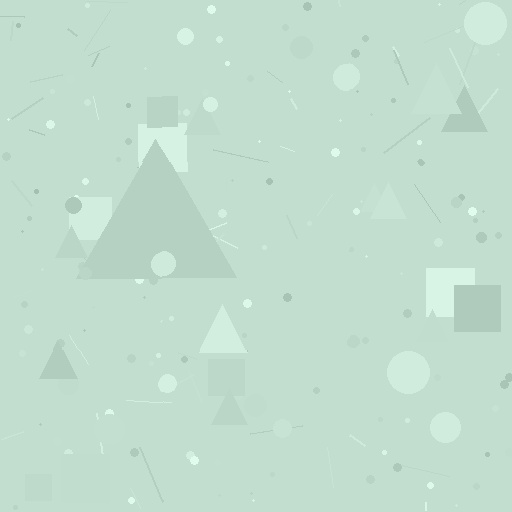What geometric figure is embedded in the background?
A triangle is embedded in the background.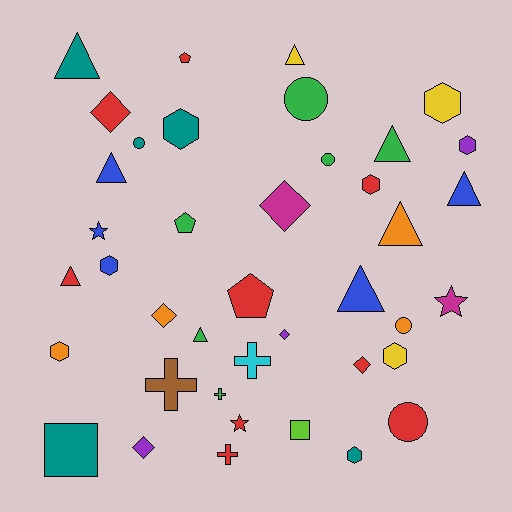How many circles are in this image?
There are 5 circles.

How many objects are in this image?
There are 40 objects.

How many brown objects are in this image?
There is 1 brown object.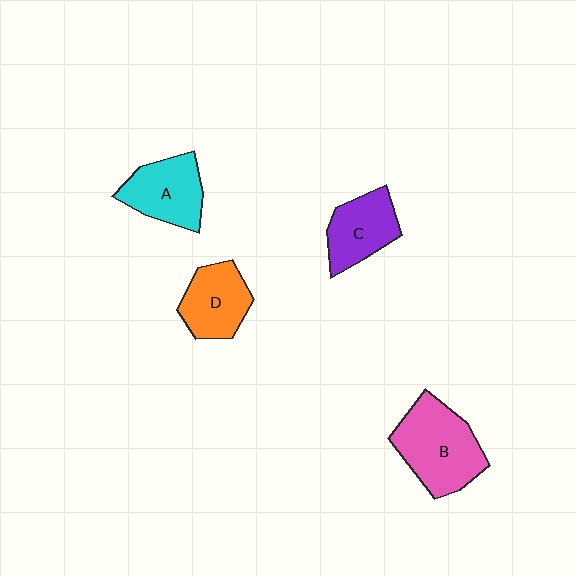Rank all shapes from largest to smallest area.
From largest to smallest: B (pink), A (cyan), D (orange), C (purple).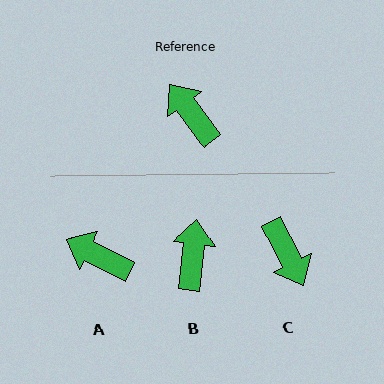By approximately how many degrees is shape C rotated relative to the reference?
Approximately 169 degrees counter-clockwise.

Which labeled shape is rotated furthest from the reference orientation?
C, about 169 degrees away.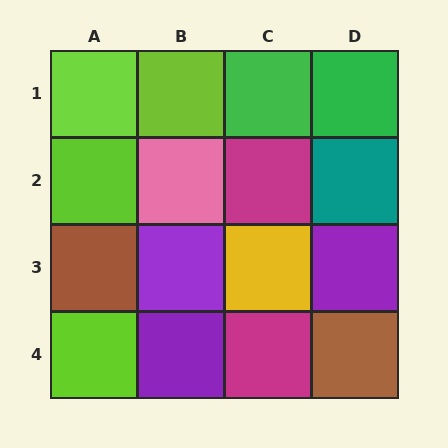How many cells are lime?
4 cells are lime.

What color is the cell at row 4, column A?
Lime.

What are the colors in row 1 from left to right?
Lime, lime, green, green.